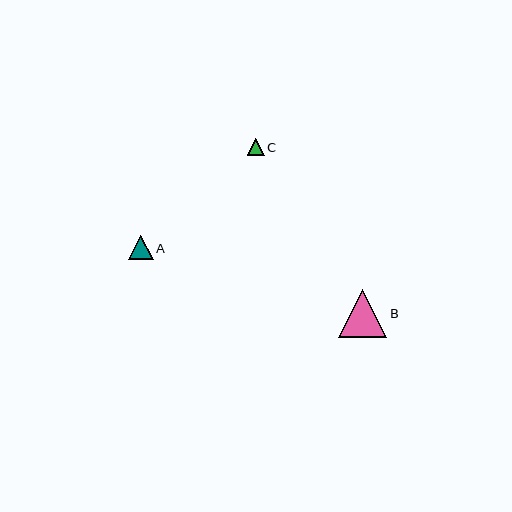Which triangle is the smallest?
Triangle C is the smallest with a size of approximately 17 pixels.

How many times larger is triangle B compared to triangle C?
Triangle B is approximately 2.8 times the size of triangle C.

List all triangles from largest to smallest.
From largest to smallest: B, A, C.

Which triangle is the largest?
Triangle B is the largest with a size of approximately 48 pixels.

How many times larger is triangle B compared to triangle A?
Triangle B is approximately 1.9 times the size of triangle A.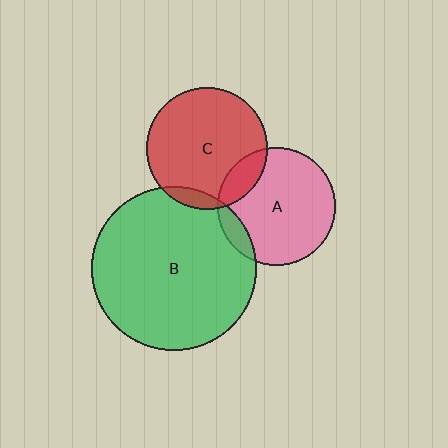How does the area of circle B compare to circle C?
Approximately 1.8 times.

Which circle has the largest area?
Circle B (green).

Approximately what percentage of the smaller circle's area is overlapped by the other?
Approximately 10%.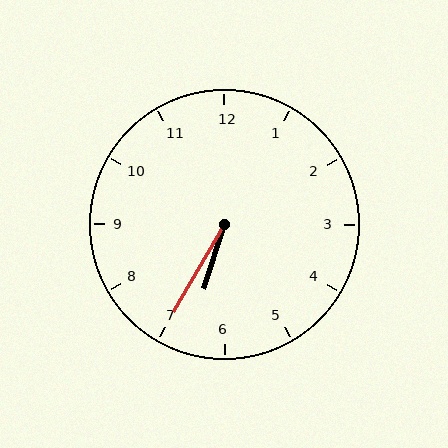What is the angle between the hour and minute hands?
Approximately 12 degrees.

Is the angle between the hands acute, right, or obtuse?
It is acute.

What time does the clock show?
6:35.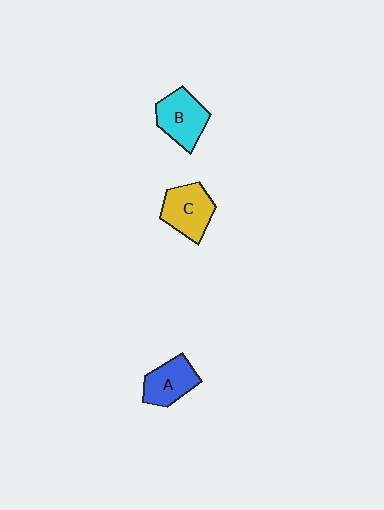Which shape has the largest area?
Shape B (cyan).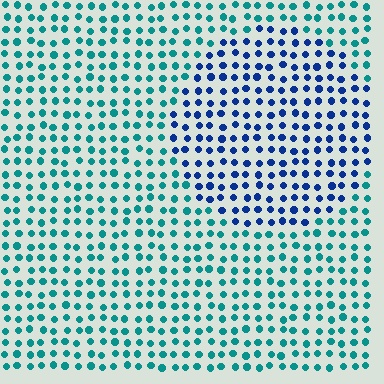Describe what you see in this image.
The image is filled with small teal elements in a uniform arrangement. A circle-shaped region is visible where the elements are tinted to a slightly different hue, forming a subtle color boundary.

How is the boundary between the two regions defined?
The boundary is defined purely by a slight shift in hue (about 45 degrees). Spacing, size, and orientation are identical on both sides.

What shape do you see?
I see a circle.